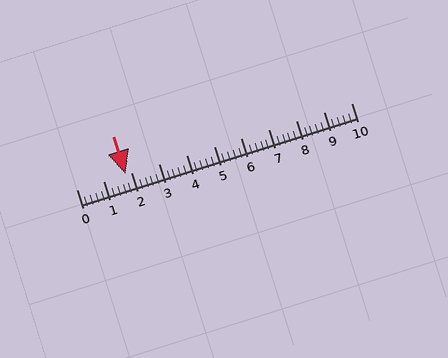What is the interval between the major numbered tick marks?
The major tick marks are spaced 1 units apart.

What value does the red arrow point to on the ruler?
The red arrow points to approximately 1.8.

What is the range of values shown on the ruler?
The ruler shows values from 0 to 10.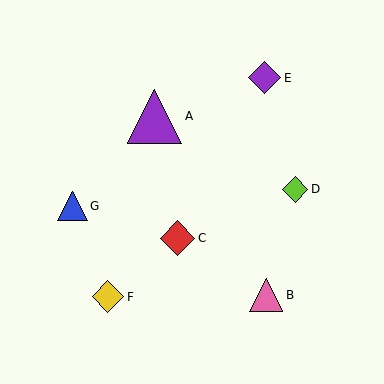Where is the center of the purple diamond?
The center of the purple diamond is at (265, 78).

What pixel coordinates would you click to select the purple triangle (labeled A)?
Click at (155, 116) to select the purple triangle A.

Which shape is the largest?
The purple triangle (labeled A) is the largest.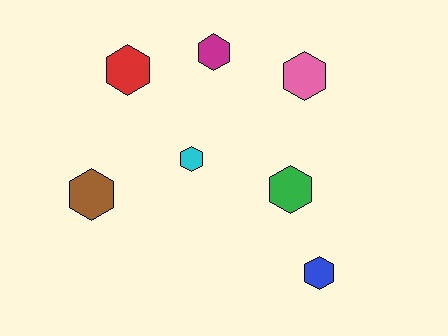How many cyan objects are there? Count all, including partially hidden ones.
There is 1 cyan object.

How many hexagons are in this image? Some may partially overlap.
There are 7 hexagons.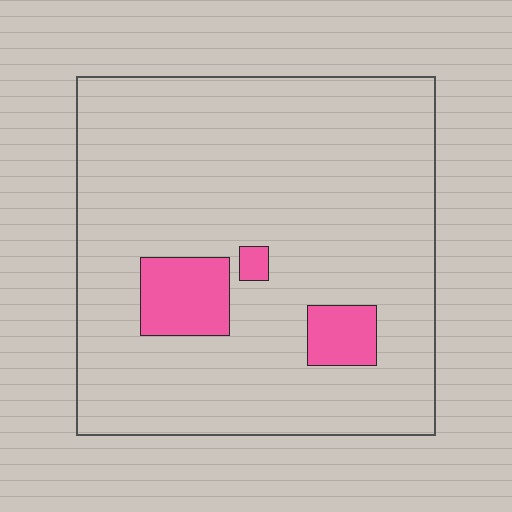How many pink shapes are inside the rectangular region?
3.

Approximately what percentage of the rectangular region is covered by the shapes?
Approximately 10%.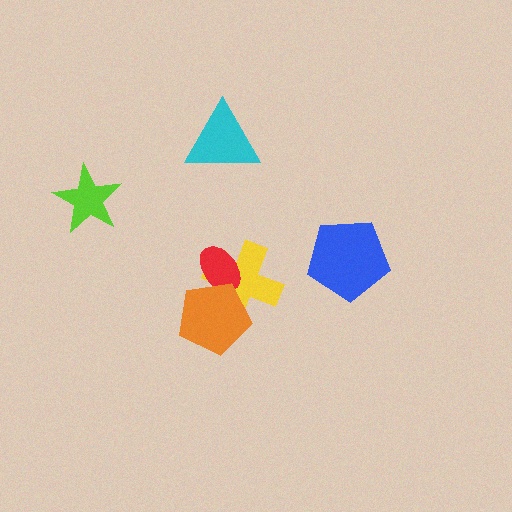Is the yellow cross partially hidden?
Yes, it is partially covered by another shape.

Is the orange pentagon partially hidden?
No, no other shape covers it.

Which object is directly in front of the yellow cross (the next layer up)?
The red ellipse is directly in front of the yellow cross.